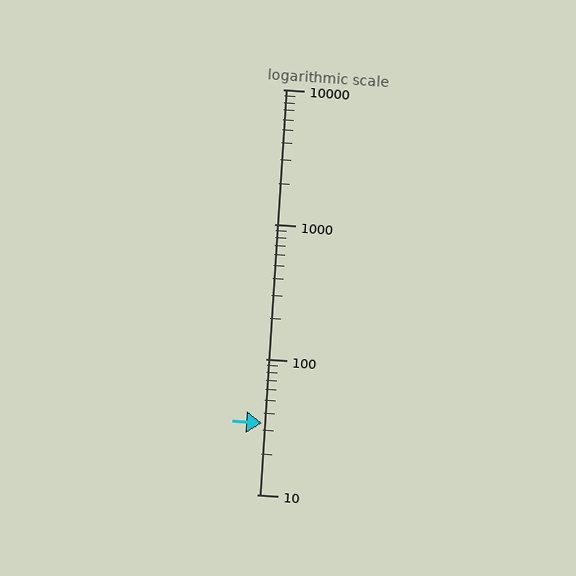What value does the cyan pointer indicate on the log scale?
The pointer indicates approximately 34.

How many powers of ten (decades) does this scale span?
The scale spans 3 decades, from 10 to 10000.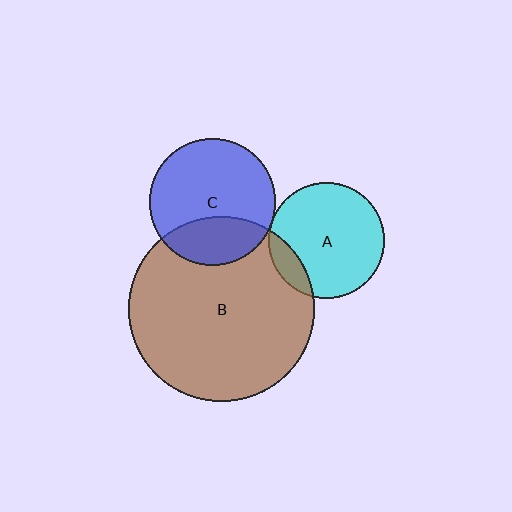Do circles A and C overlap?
Yes.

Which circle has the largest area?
Circle B (brown).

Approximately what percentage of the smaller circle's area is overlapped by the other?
Approximately 5%.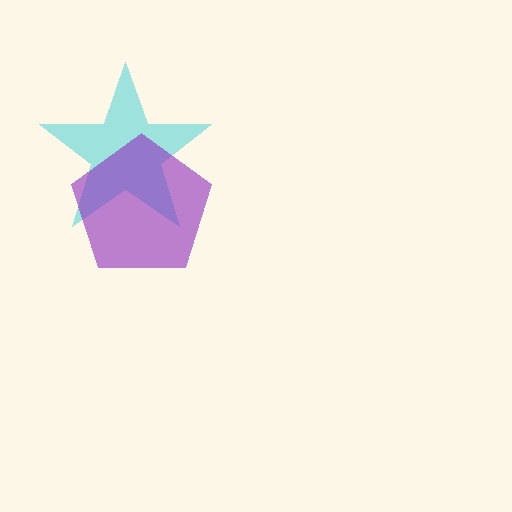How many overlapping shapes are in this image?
There are 2 overlapping shapes in the image.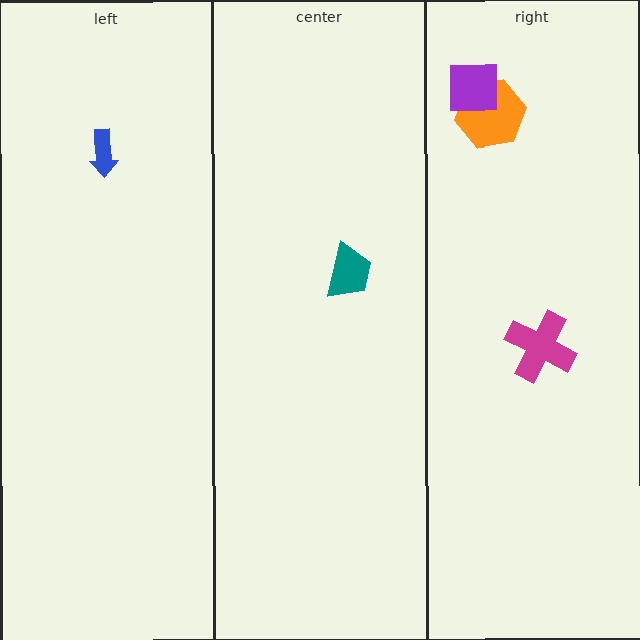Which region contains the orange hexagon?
The right region.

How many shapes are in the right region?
3.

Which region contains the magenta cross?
The right region.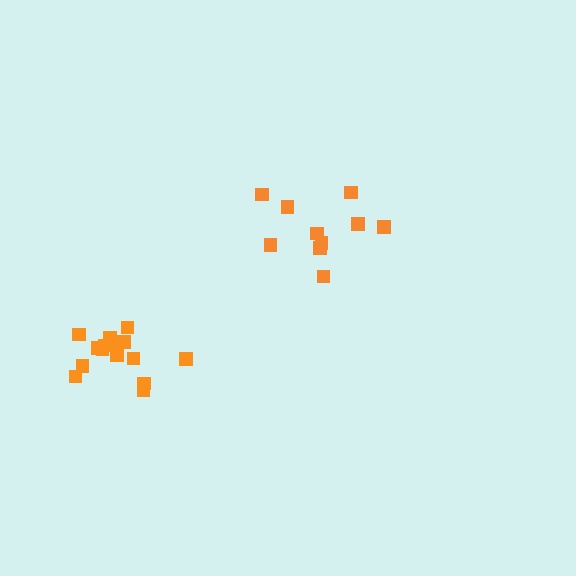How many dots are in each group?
Group 1: 10 dots, Group 2: 15 dots (25 total).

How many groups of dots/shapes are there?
There are 2 groups.